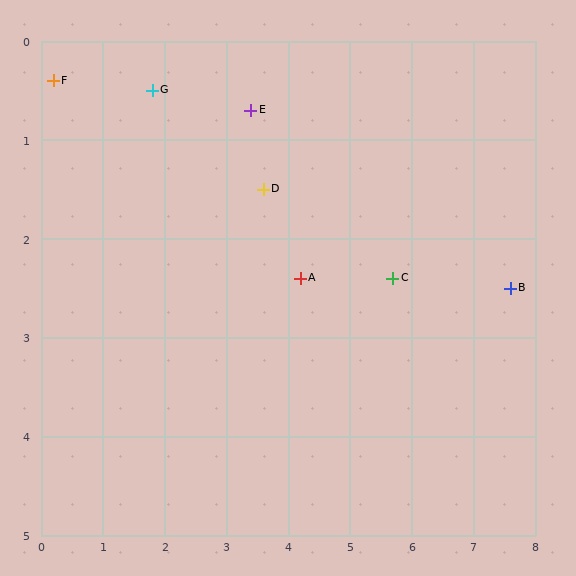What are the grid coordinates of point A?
Point A is at approximately (4.2, 2.4).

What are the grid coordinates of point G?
Point G is at approximately (1.8, 0.5).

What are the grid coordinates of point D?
Point D is at approximately (3.6, 1.5).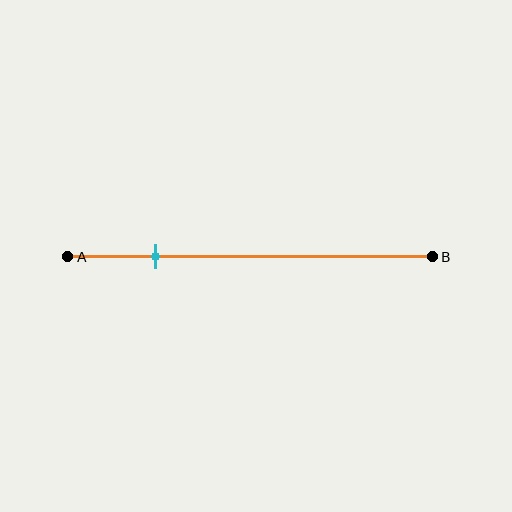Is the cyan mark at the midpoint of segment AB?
No, the mark is at about 25% from A, not at the 50% midpoint.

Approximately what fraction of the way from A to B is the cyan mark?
The cyan mark is approximately 25% of the way from A to B.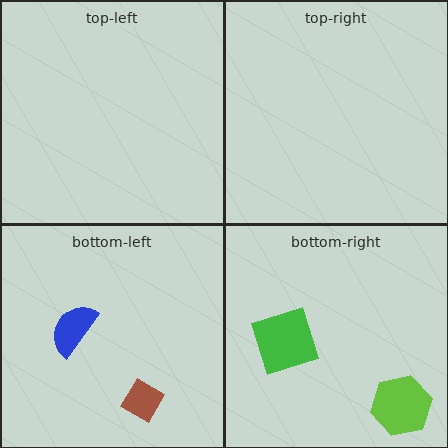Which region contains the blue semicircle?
The bottom-left region.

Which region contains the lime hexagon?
The bottom-right region.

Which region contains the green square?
The bottom-right region.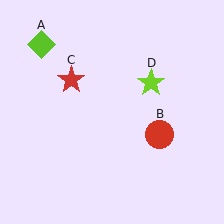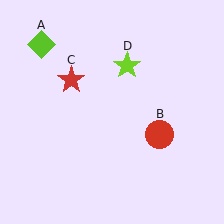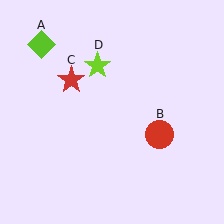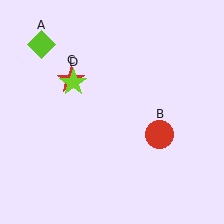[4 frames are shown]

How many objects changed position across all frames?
1 object changed position: lime star (object D).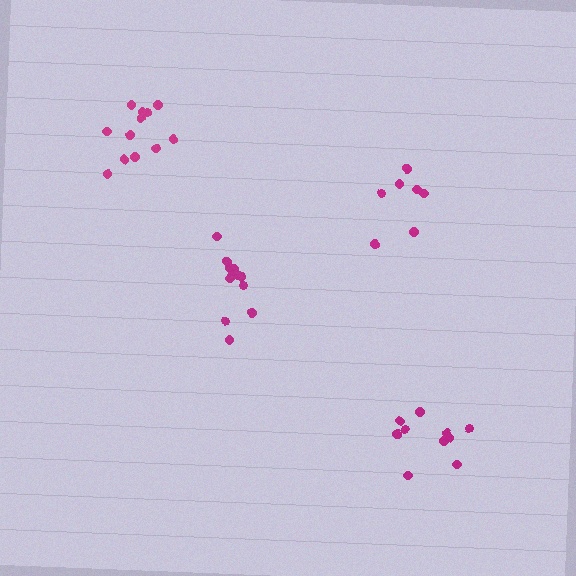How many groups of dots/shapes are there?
There are 4 groups.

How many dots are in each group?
Group 1: 11 dots, Group 2: 13 dots, Group 3: 7 dots, Group 4: 12 dots (43 total).